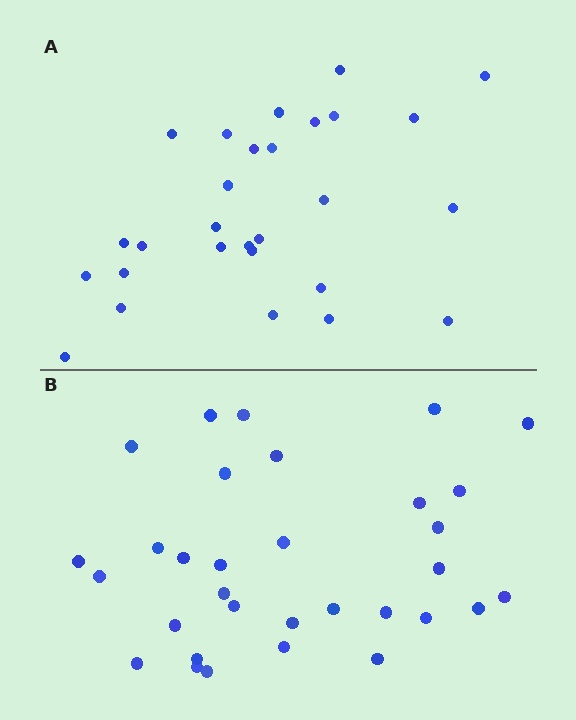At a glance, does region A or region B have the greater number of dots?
Region B (the bottom region) has more dots.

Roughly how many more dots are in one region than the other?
Region B has about 4 more dots than region A.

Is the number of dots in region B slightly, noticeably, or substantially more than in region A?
Region B has only slightly more — the two regions are fairly close. The ratio is roughly 1.1 to 1.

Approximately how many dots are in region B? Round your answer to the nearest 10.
About 30 dots. (The exact count is 32, which rounds to 30.)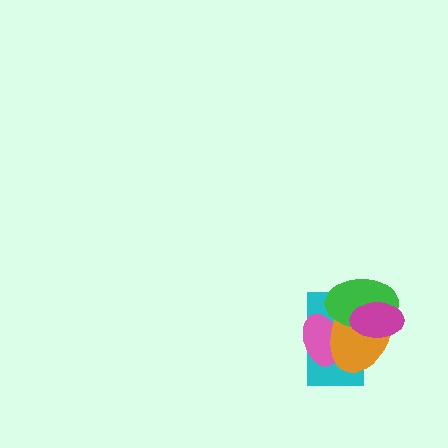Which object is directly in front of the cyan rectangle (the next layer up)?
The pink ellipse is directly in front of the cyan rectangle.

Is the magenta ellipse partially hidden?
No, no other shape covers it.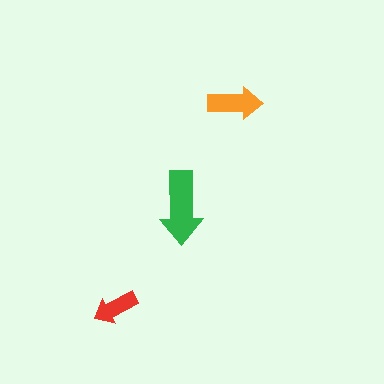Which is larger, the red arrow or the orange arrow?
The orange one.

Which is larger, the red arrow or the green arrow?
The green one.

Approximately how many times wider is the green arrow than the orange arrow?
About 1.5 times wider.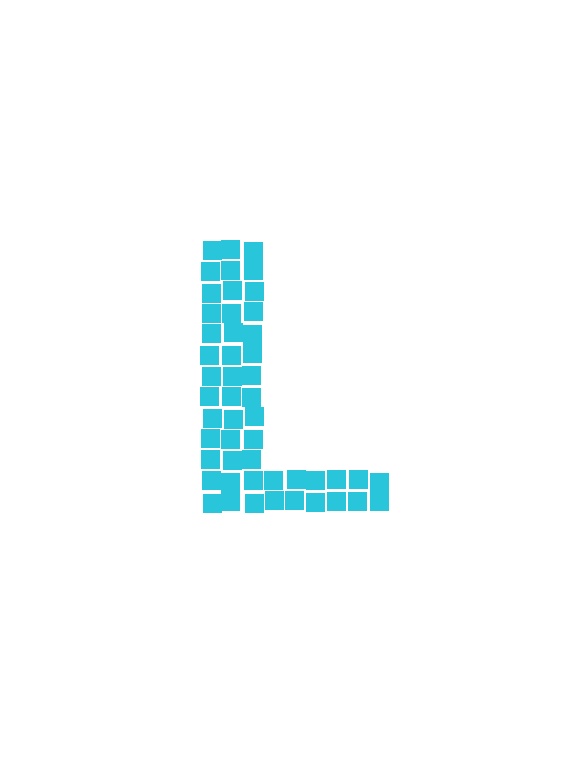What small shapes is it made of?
It is made of small squares.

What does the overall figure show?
The overall figure shows the letter L.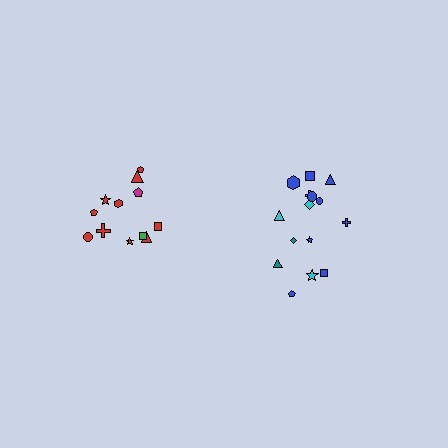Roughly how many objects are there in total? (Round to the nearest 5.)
Roughly 25 objects in total.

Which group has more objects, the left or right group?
The right group.